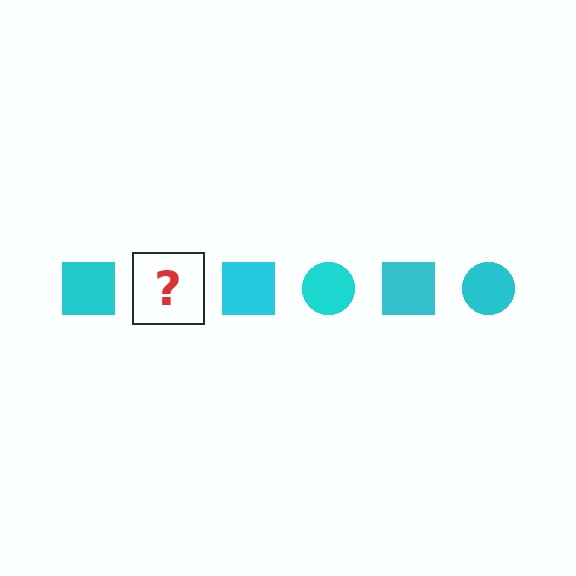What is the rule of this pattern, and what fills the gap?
The rule is that the pattern cycles through square, circle shapes in cyan. The gap should be filled with a cyan circle.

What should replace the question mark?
The question mark should be replaced with a cyan circle.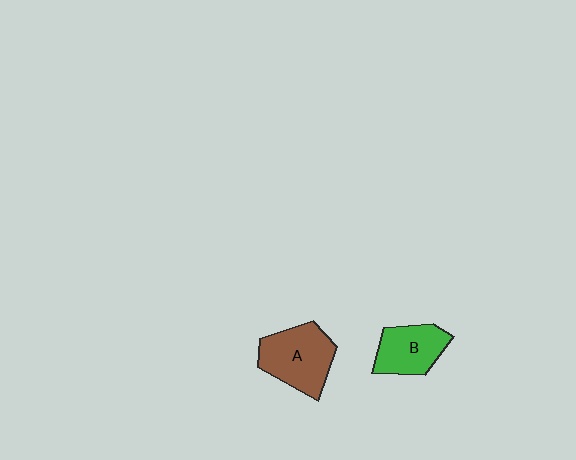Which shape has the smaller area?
Shape B (green).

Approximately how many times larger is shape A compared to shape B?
Approximately 1.3 times.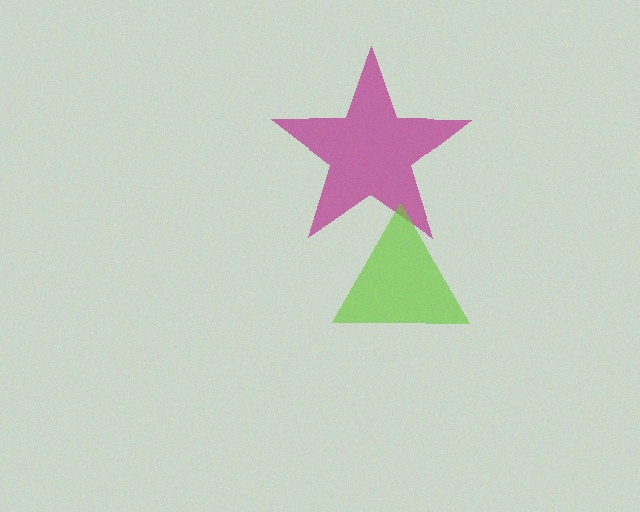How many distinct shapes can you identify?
There are 2 distinct shapes: a magenta star, a lime triangle.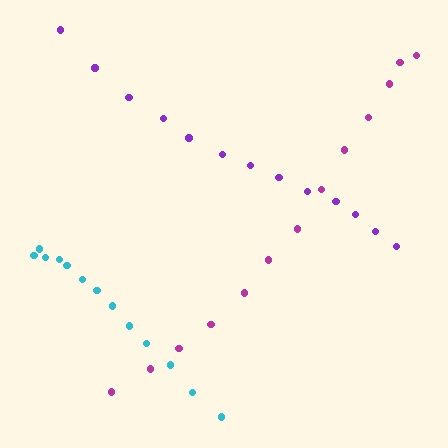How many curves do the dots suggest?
There are 3 distinct paths.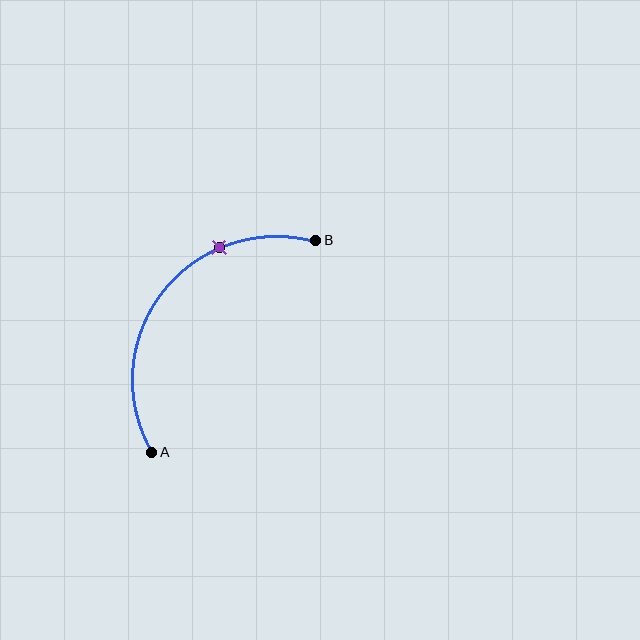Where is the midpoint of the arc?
The arc midpoint is the point on the curve farthest from the straight line joining A and B. It sits above and to the left of that line.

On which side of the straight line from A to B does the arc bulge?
The arc bulges above and to the left of the straight line connecting A and B.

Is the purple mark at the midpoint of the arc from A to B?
No. The purple mark lies on the arc but is closer to endpoint B. The arc midpoint would be at the point on the curve equidistant along the arc from both A and B.